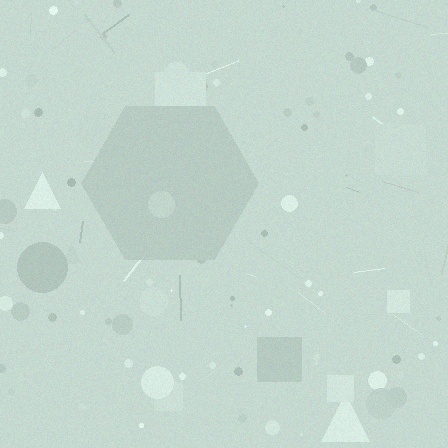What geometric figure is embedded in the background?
A hexagon is embedded in the background.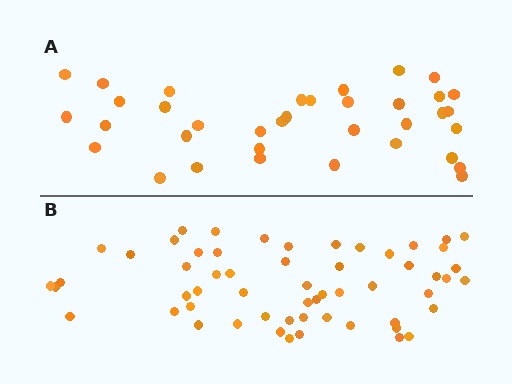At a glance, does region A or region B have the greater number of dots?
Region B (the bottom region) has more dots.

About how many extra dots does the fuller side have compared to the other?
Region B has approximately 20 more dots than region A.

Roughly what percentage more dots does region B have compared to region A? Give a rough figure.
About 60% more.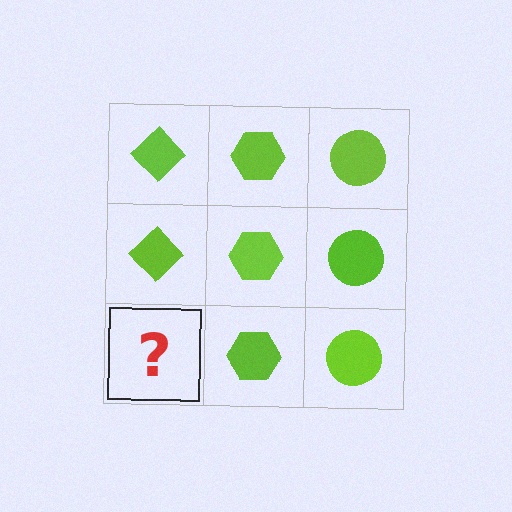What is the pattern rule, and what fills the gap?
The rule is that each column has a consistent shape. The gap should be filled with a lime diamond.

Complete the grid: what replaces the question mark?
The question mark should be replaced with a lime diamond.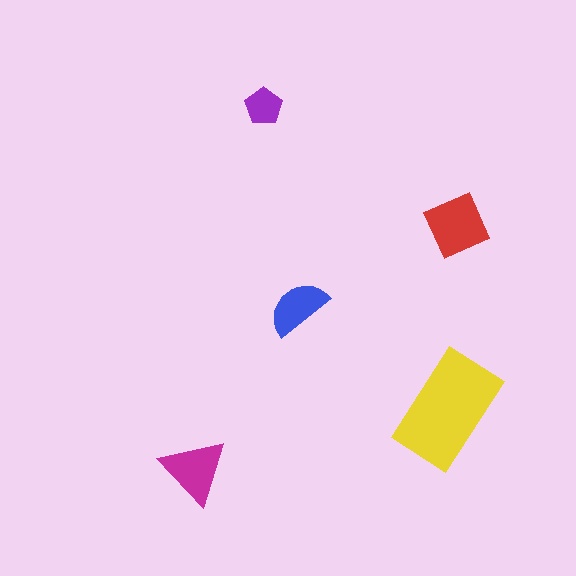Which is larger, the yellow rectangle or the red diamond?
The yellow rectangle.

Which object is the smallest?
The purple pentagon.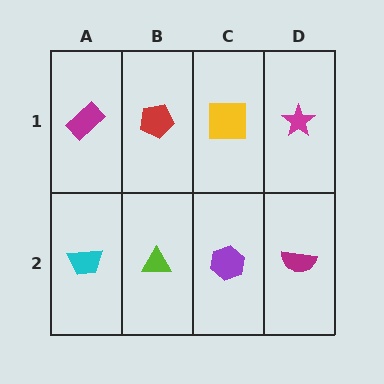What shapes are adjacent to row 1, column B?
A lime triangle (row 2, column B), a magenta rectangle (row 1, column A), a yellow square (row 1, column C).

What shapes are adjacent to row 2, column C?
A yellow square (row 1, column C), a lime triangle (row 2, column B), a magenta semicircle (row 2, column D).